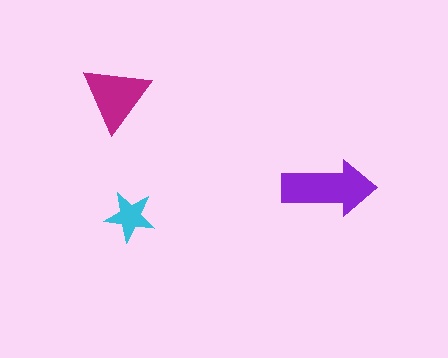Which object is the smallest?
The cyan star.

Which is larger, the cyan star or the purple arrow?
The purple arrow.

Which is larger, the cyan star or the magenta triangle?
The magenta triangle.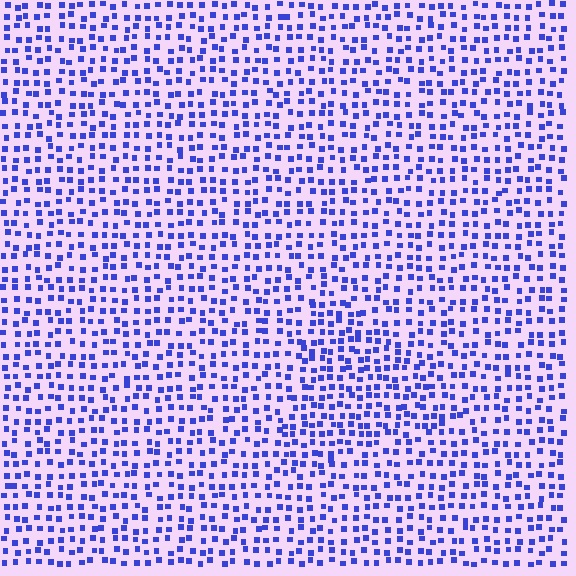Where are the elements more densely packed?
The elements are more densely packed inside the triangle boundary.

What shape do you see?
I see a triangle.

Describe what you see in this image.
The image contains small blue elements arranged at two different densities. A triangle-shaped region is visible where the elements are more densely packed than the surrounding area.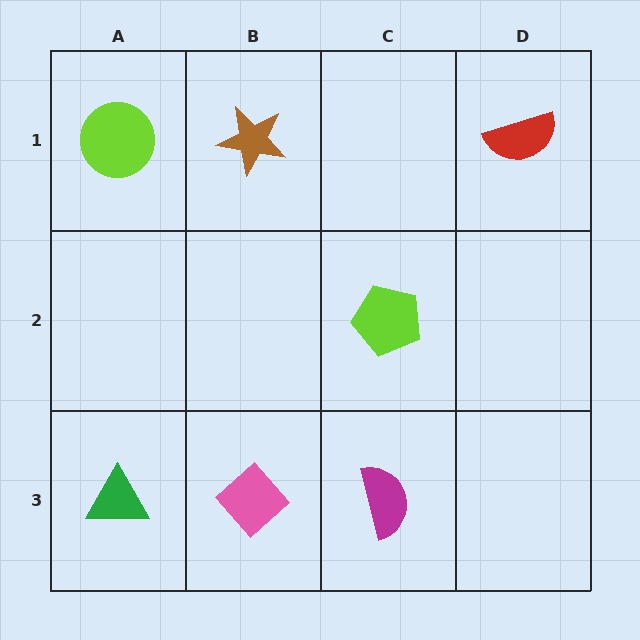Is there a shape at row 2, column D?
No, that cell is empty.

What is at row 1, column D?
A red semicircle.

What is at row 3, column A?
A green triangle.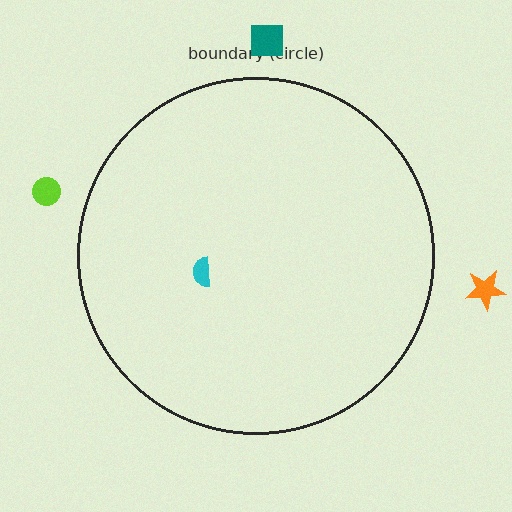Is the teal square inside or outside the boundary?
Outside.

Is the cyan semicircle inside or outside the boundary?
Inside.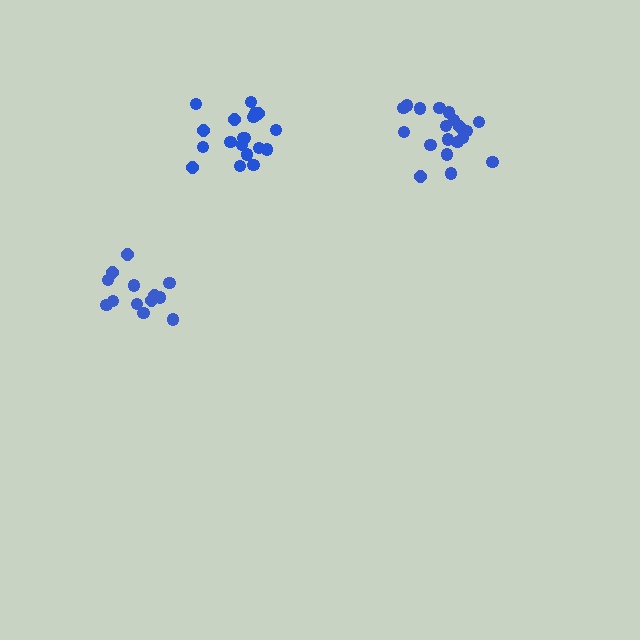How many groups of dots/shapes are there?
There are 3 groups.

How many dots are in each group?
Group 1: 19 dots, Group 2: 14 dots, Group 3: 20 dots (53 total).